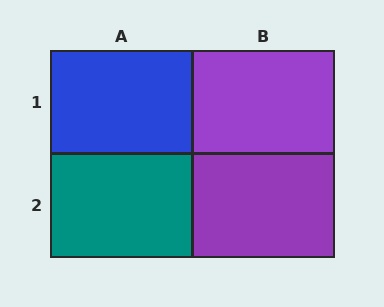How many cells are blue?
1 cell is blue.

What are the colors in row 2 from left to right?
Teal, purple.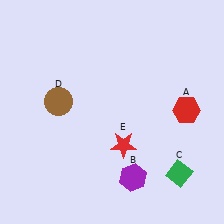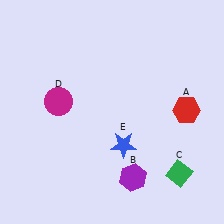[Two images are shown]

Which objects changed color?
D changed from brown to magenta. E changed from red to blue.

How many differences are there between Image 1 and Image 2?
There are 2 differences between the two images.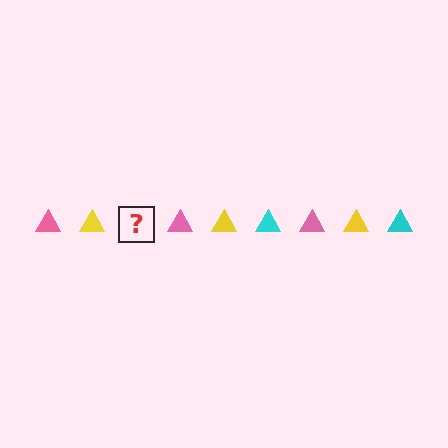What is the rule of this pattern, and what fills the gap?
The rule is that the pattern cycles through pink, yellow, cyan triangles. The gap should be filled with a cyan triangle.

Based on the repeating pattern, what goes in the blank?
The blank should be a cyan triangle.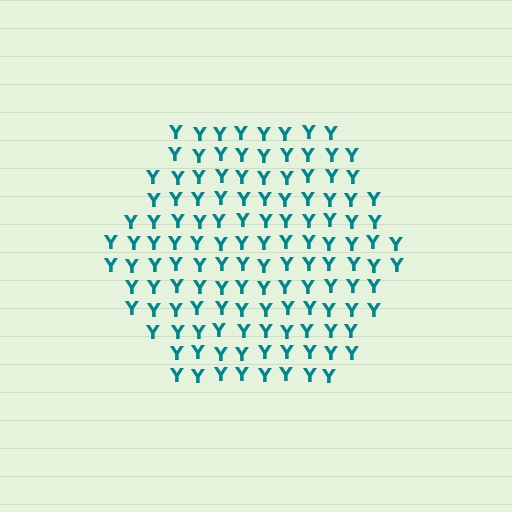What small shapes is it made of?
It is made of small letter Y's.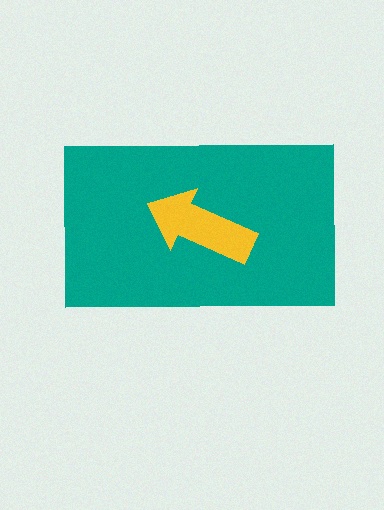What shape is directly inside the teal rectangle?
The yellow arrow.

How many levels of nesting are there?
2.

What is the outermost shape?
The teal rectangle.